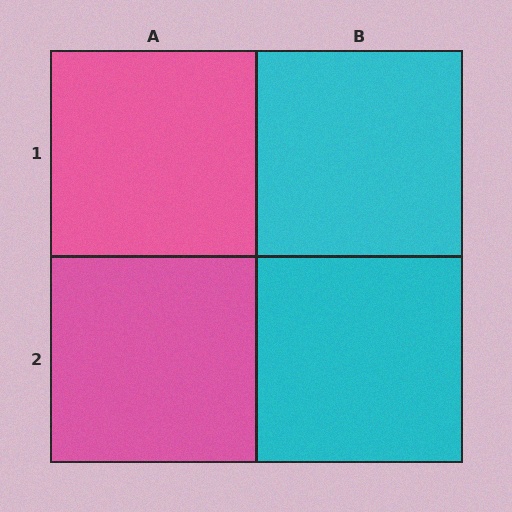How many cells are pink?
2 cells are pink.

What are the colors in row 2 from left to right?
Pink, cyan.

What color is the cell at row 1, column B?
Cyan.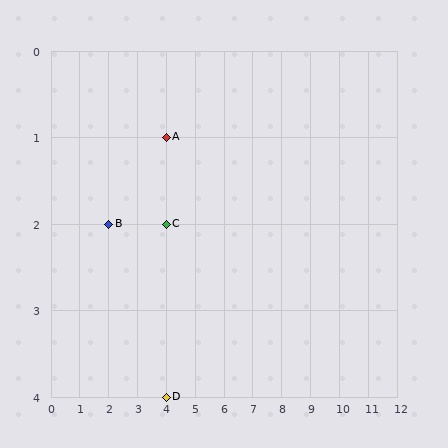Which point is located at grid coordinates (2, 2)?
Point B is at (2, 2).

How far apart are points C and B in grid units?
Points C and B are 2 columns apart.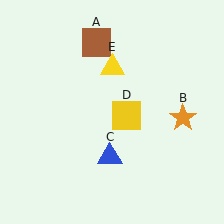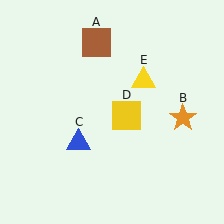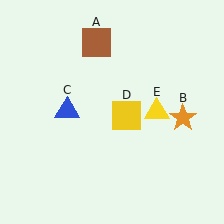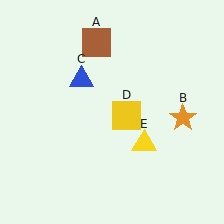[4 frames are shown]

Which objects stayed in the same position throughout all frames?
Brown square (object A) and orange star (object B) and yellow square (object D) remained stationary.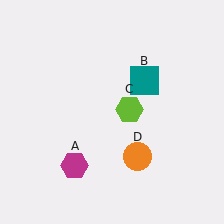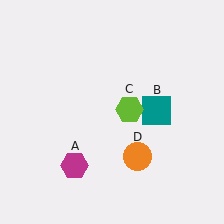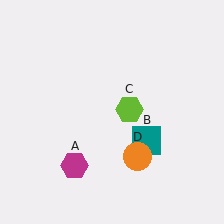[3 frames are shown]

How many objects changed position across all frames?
1 object changed position: teal square (object B).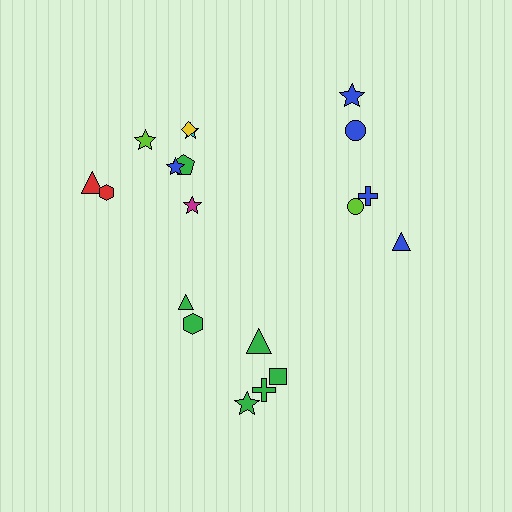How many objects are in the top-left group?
There are 8 objects.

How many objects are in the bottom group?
There are 6 objects.